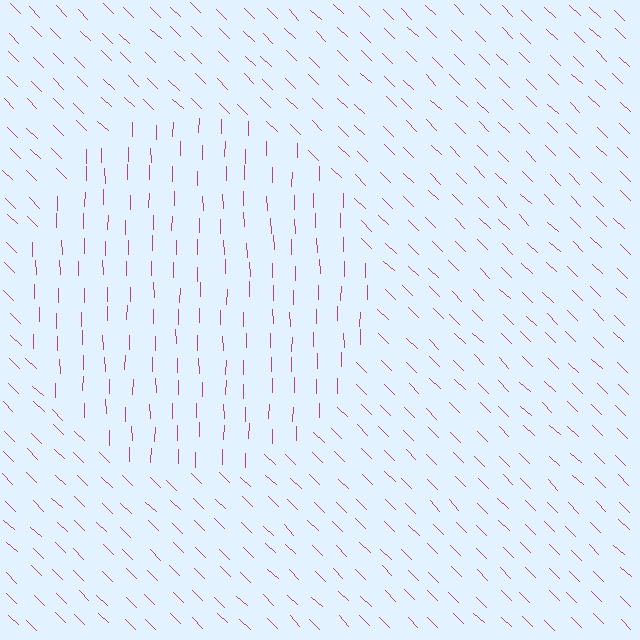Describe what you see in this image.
The image is filled with small magenta line segments. A circle region in the image has lines oriented differently from the surrounding lines, creating a visible texture boundary.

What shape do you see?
I see a circle.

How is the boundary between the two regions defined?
The boundary is defined purely by a change in line orientation (approximately 45 degrees difference). All lines are the same color and thickness.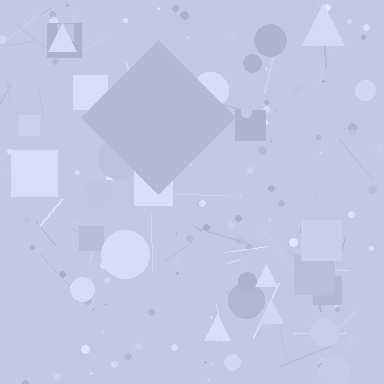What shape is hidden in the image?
A diamond is hidden in the image.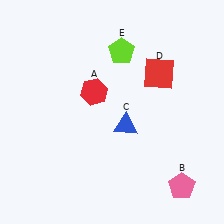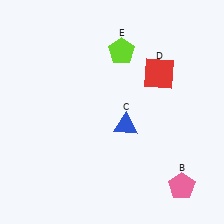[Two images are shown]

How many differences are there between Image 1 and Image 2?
There is 1 difference between the two images.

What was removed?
The red hexagon (A) was removed in Image 2.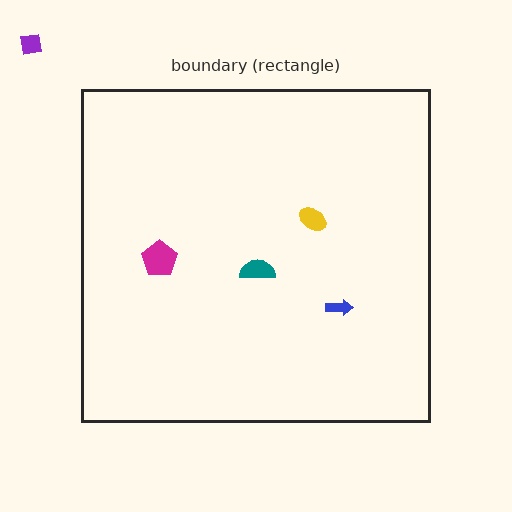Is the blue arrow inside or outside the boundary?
Inside.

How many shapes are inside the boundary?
4 inside, 1 outside.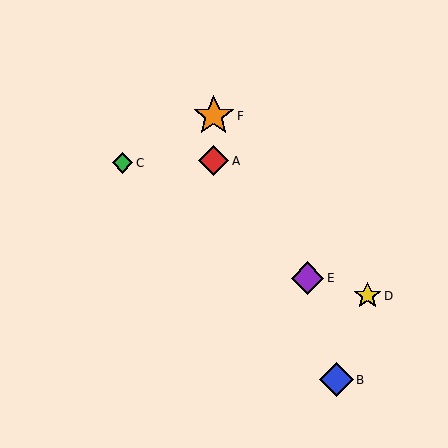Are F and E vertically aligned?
No, F is at x≈214 and E is at x≈308.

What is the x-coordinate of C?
Object C is at x≈122.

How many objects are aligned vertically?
2 objects (A, F) are aligned vertically.